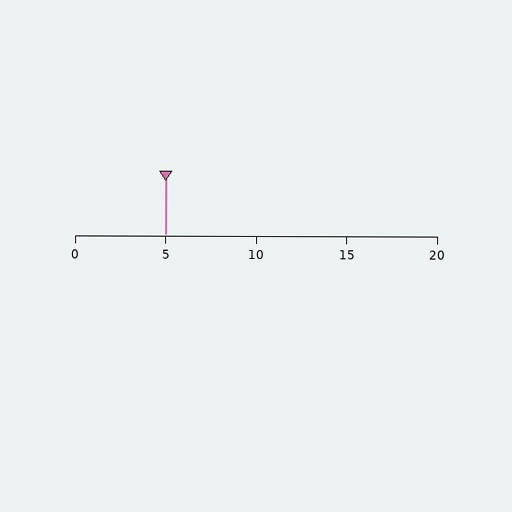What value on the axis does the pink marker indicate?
The marker indicates approximately 5.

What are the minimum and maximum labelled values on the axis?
The axis runs from 0 to 20.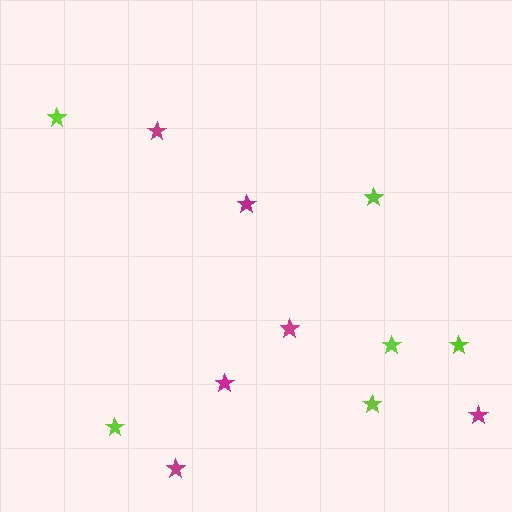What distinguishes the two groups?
There are 2 groups: one group of lime stars (6) and one group of magenta stars (6).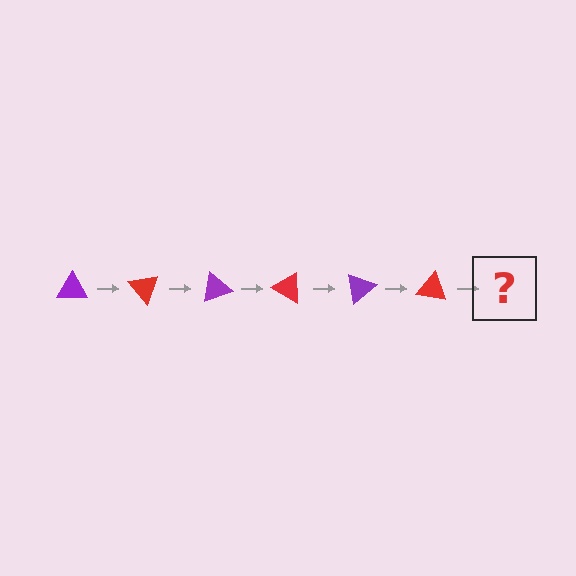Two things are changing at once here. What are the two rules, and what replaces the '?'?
The two rules are that it rotates 50 degrees each step and the color cycles through purple and red. The '?' should be a purple triangle, rotated 300 degrees from the start.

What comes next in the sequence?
The next element should be a purple triangle, rotated 300 degrees from the start.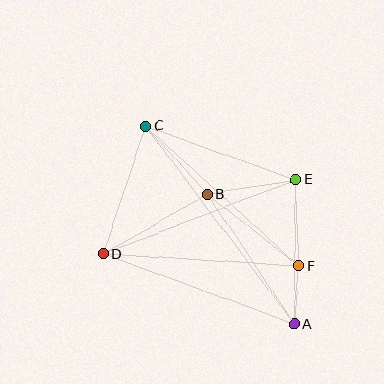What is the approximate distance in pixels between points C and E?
The distance between C and E is approximately 159 pixels.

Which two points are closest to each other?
Points A and F are closest to each other.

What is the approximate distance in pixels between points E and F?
The distance between E and F is approximately 87 pixels.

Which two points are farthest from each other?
Points A and C are farthest from each other.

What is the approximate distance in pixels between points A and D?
The distance between A and D is approximately 204 pixels.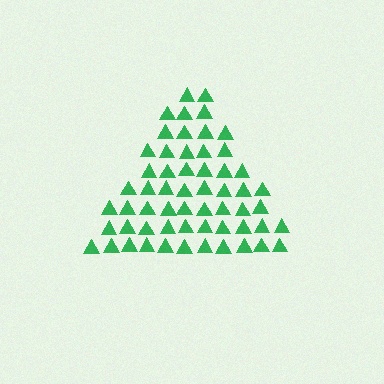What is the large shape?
The large shape is a triangle.